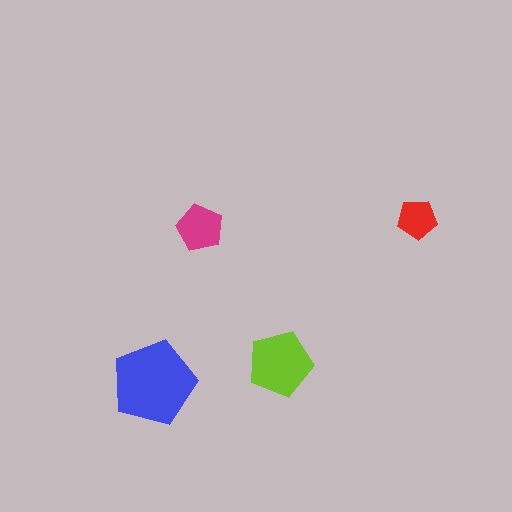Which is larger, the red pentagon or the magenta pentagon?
The magenta one.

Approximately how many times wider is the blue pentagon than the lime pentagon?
About 1.5 times wider.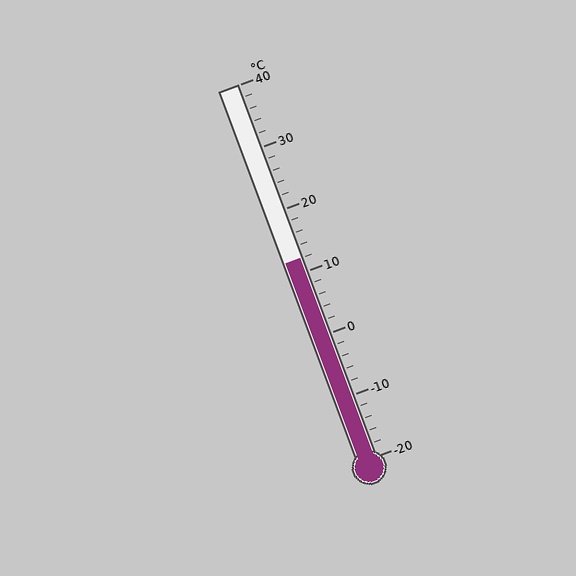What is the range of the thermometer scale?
The thermometer scale ranges from -20°C to 40°C.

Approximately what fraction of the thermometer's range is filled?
The thermometer is filled to approximately 55% of its range.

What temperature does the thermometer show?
The thermometer shows approximately 12°C.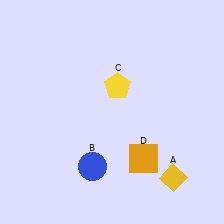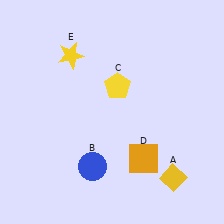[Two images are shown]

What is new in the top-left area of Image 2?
A yellow star (E) was added in the top-left area of Image 2.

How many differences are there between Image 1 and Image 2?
There is 1 difference between the two images.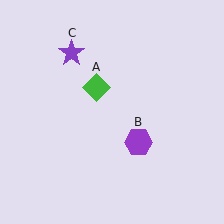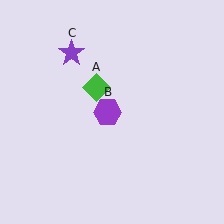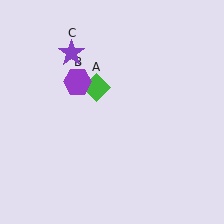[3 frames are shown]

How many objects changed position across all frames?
1 object changed position: purple hexagon (object B).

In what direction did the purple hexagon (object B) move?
The purple hexagon (object B) moved up and to the left.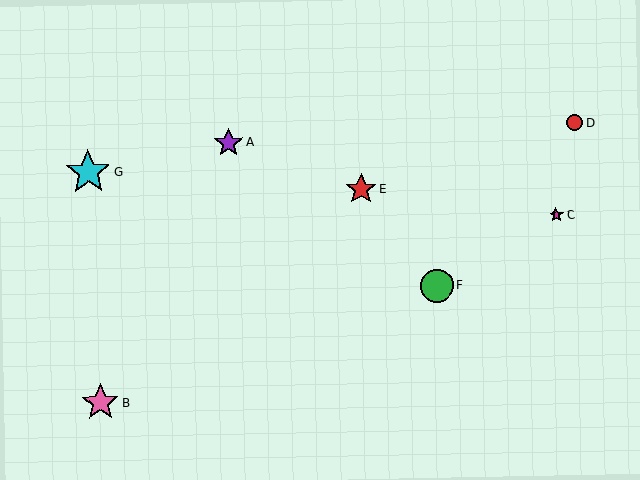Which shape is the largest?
The cyan star (labeled G) is the largest.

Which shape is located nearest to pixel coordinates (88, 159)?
The cyan star (labeled G) at (88, 172) is nearest to that location.